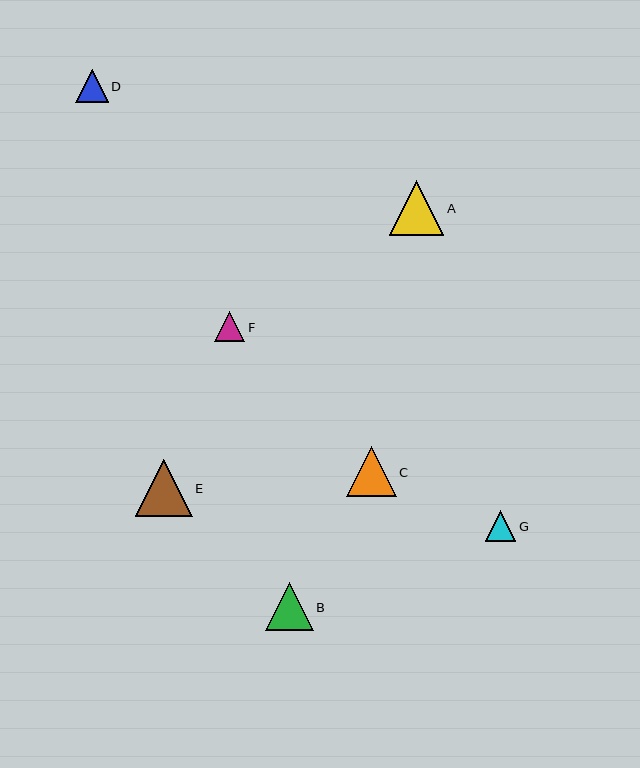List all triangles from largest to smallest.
From largest to smallest: E, A, C, B, D, G, F.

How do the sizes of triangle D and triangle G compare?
Triangle D and triangle G are approximately the same size.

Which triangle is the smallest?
Triangle F is the smallest with a size of approximately 30 pixels.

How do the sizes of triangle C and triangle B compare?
Triangle C and triangle B are approximately the same size.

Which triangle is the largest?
Triangle E is the largest with a size of approximately 57 pixels.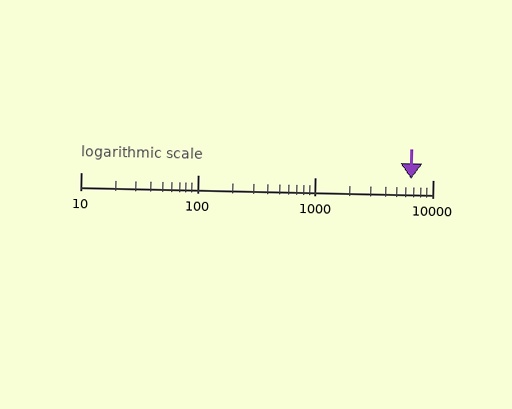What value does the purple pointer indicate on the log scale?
The pointer indicates approximately 6600.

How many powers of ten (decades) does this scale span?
The scale spans 3 decades, from 10 to 10000.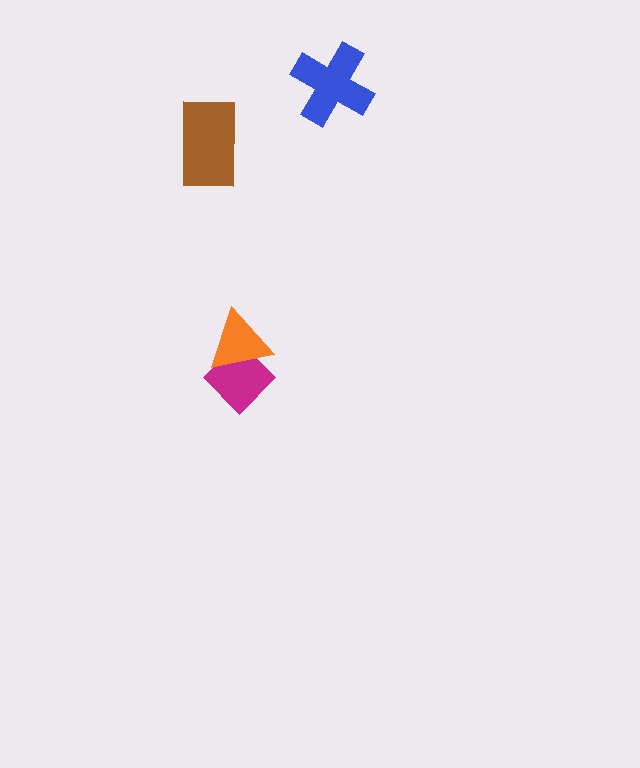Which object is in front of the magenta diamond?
The orange triangle is in front of the magenta diamond.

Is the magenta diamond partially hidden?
Yes, it is partially covered by another shape.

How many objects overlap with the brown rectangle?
0 objects overlap with the brown rectangle.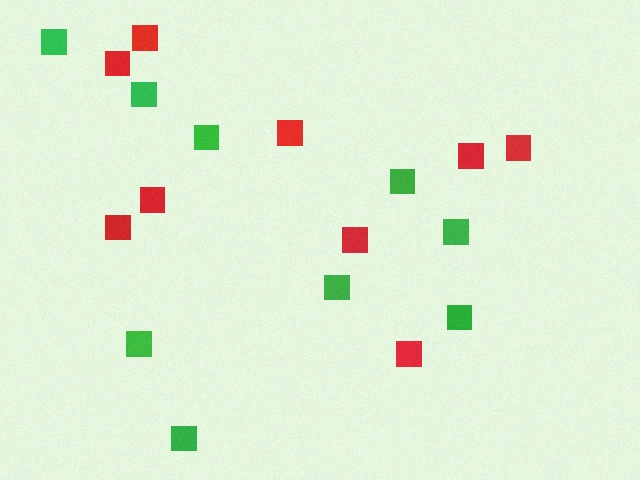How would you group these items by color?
There are 2 groups: one group of red squares (9) and one group of green squares (9).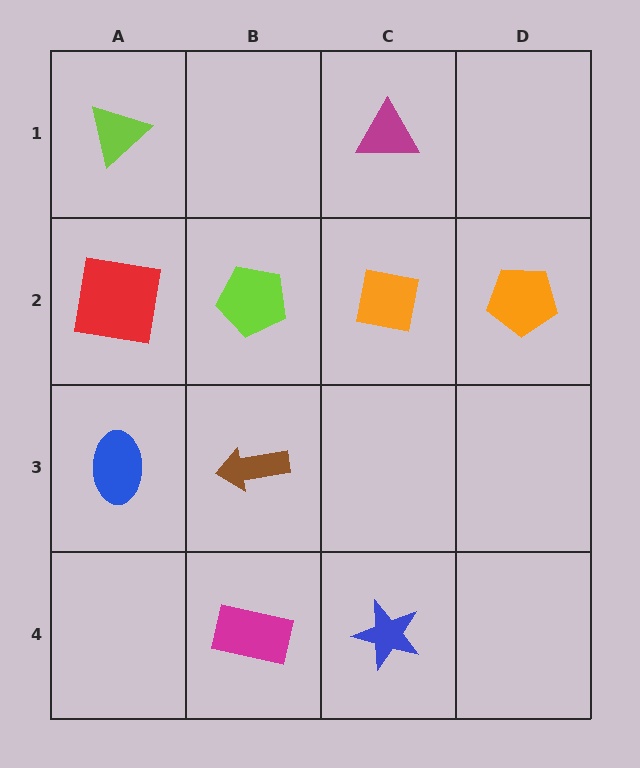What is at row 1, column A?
A lime triangle.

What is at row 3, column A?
A blue ellipse.